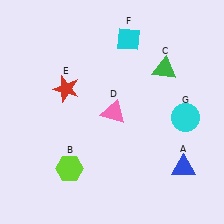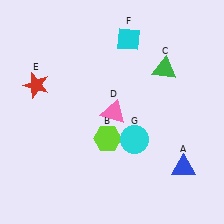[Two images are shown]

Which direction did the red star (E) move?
The red star (E) moved left.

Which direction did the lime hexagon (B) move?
The lime hexagon (B) moved right.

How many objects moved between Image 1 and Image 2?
3 objects moved between the two images.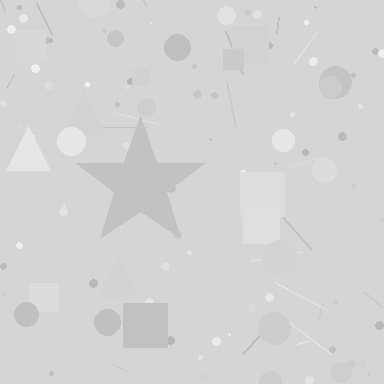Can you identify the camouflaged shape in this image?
The camouflaged shape is a star.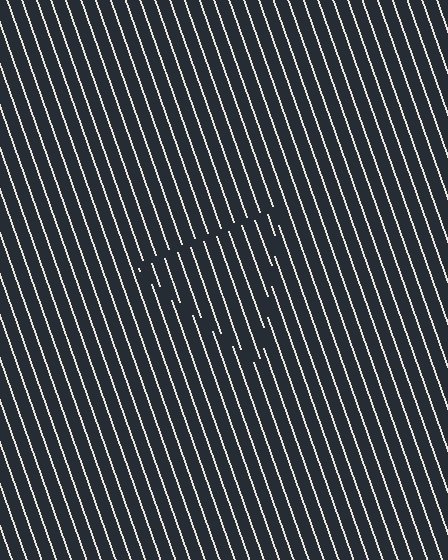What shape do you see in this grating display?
An illusory triangle. The interior of the shape contains the same grating, shifted by half a period — the contour is defined by the phase discontinuity where line-ends from the inner and outer gratings abut.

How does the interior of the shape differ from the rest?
The interior of the shape contains the same grating, shifted by half a period — the contour is defined by the phase discontinuity where line-ends from the inner and outer gratings abut.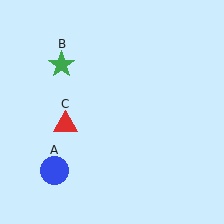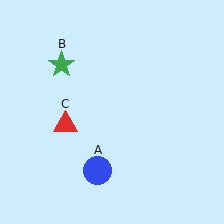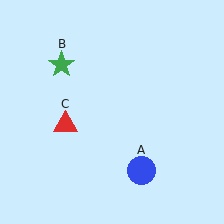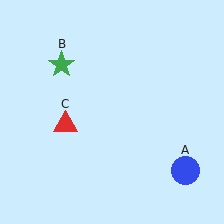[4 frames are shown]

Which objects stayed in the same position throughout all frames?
Green star (object B) and red triangle (object C) remained stationary.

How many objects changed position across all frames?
1 object changed position: blue circle (object A).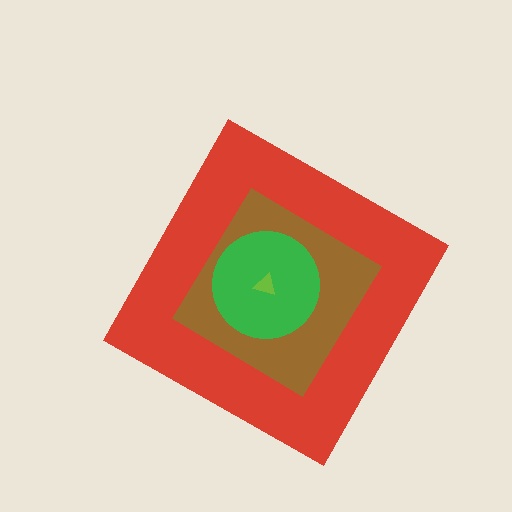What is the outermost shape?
The red diamond.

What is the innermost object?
The lime triangle.